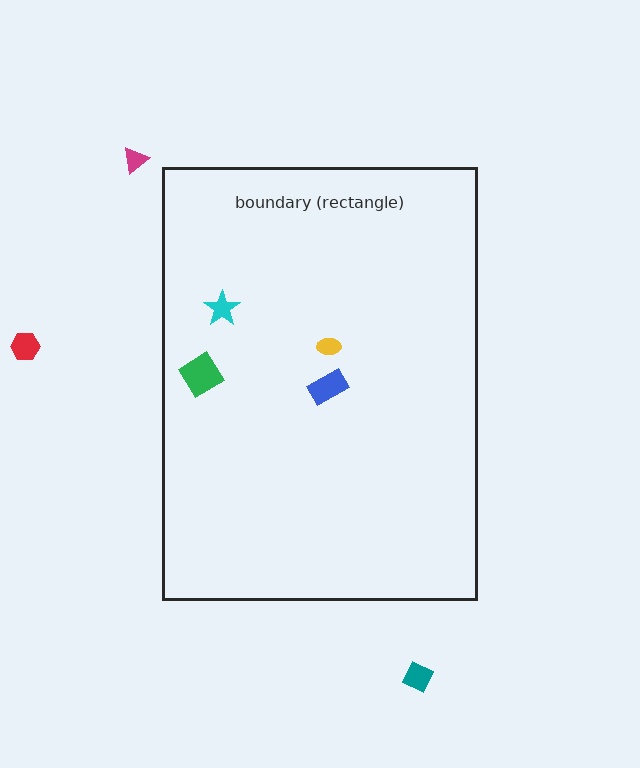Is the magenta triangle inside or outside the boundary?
Outside.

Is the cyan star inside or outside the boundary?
Inside.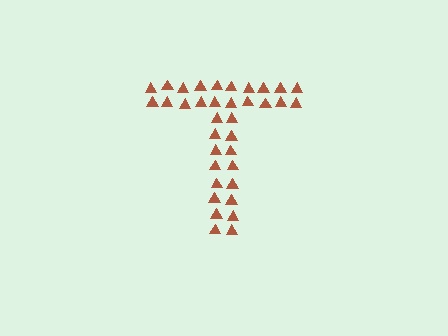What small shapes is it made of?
It is made of small triangles.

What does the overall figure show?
The overall figure shows the letter T.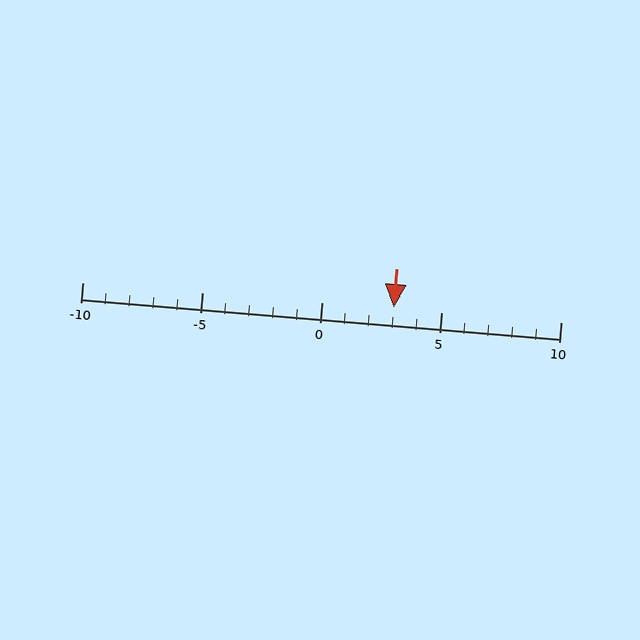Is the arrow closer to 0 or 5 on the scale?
The arrow is closer to 5.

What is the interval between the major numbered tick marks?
The major tick marks are spaced 5 units apart.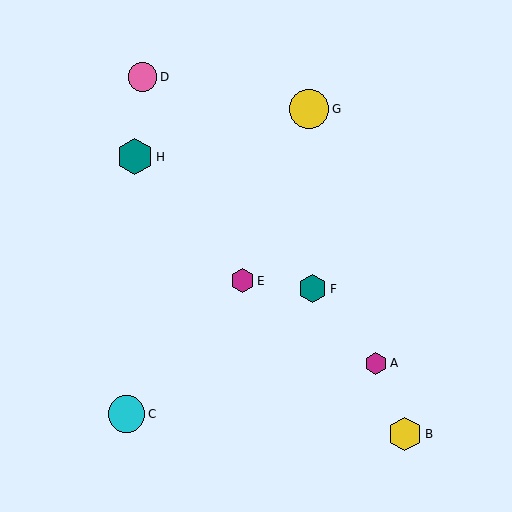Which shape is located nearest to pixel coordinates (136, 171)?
The teal hexagon (labeled H) at (135, 157) is nearest to that location.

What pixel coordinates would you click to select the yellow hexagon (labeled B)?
Click at (405, 434) to select the yellow hexagon B.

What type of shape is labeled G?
Shape G is a yellow circle.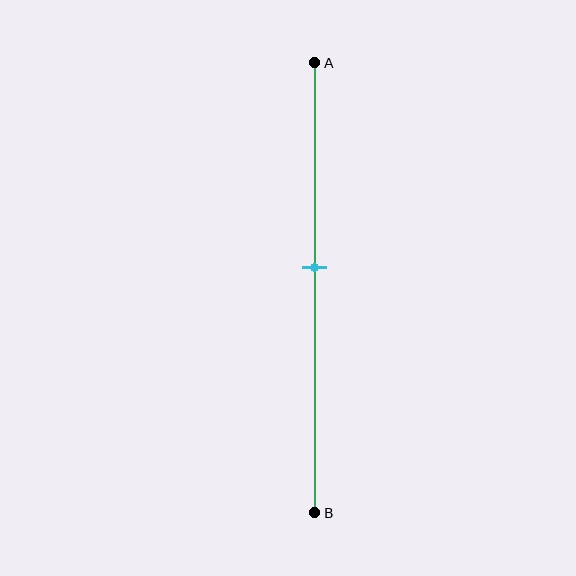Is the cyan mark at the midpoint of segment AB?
No, the mark is at about 45% from A, not at the 50% midpoint.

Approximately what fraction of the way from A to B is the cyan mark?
The cyan mark is approximately 45% of the way from A to B.